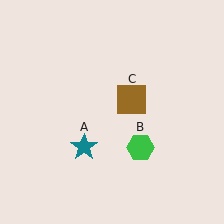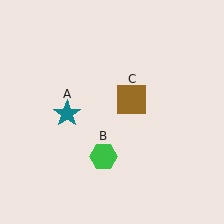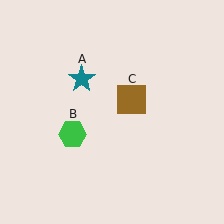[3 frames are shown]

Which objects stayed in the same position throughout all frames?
Brown square (object C) remained stationary.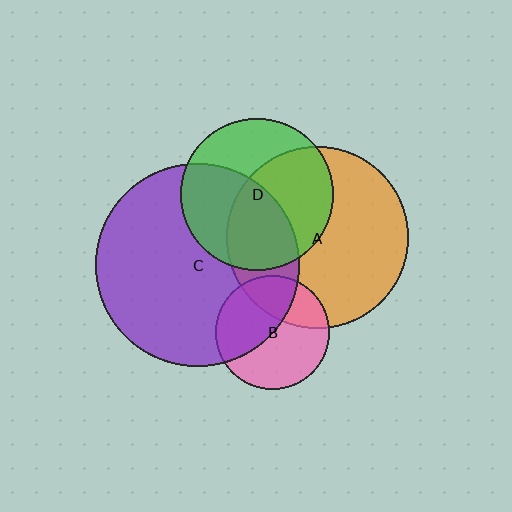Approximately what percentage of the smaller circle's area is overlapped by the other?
Approximately 50%.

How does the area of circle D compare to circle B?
Approximately 1.8 times.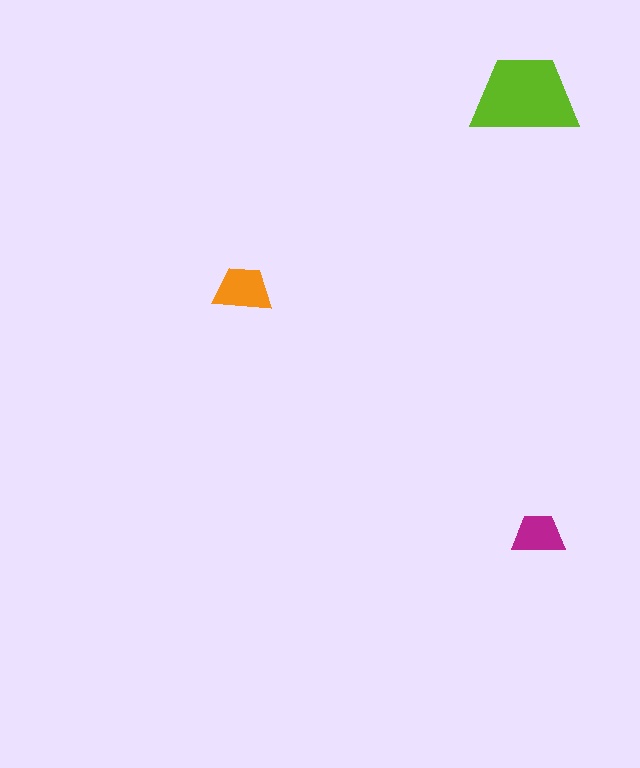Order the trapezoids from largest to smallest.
the lime one, the orange one, the magenta one.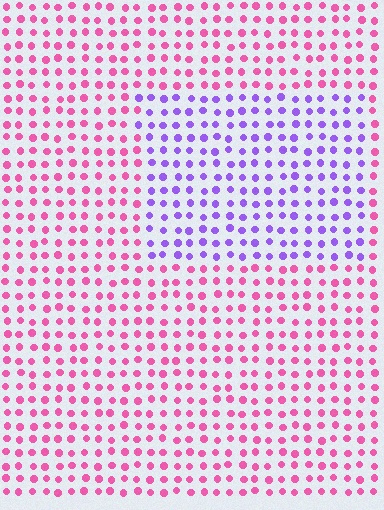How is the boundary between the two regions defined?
The boundary is defined purely by a slight shift in hue (about 60 degrees). Spacing, size, and orientation are identical on both sides.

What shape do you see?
I see a rectangle.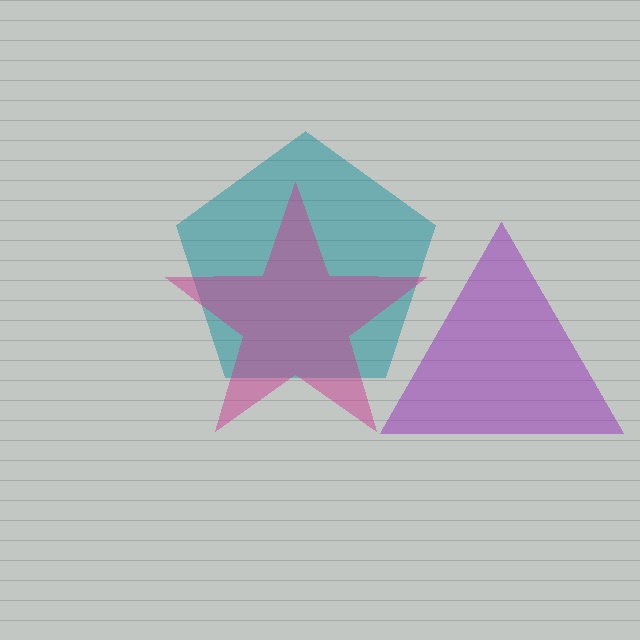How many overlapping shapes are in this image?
There are 3 overlapping shapes in the image.